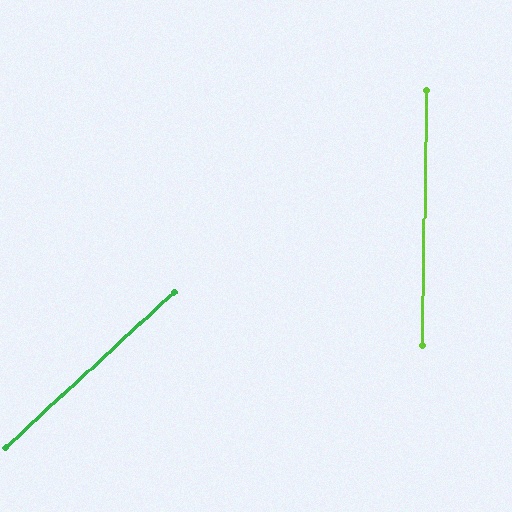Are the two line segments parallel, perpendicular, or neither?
Neither parallel nor perpendicular — they differ by about 47°.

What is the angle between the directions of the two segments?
Approximately 47 degrees.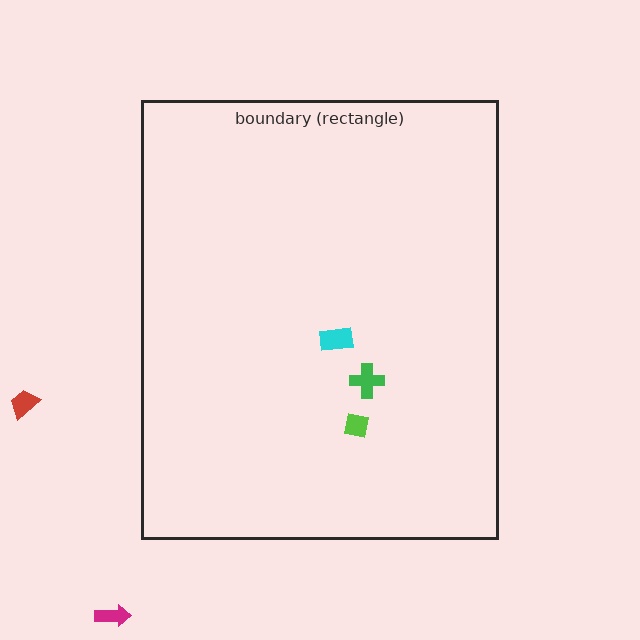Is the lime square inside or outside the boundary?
Inside.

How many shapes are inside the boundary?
3 inside, 2 outside.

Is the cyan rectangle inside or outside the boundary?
Inside.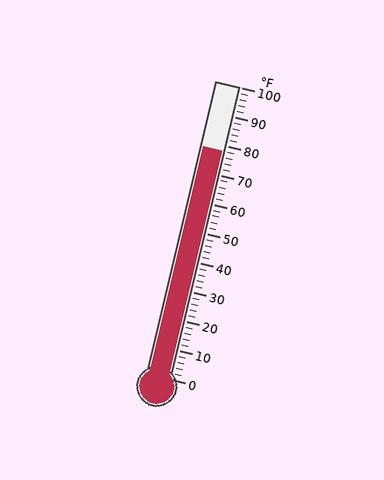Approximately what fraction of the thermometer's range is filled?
The thermometer is filled to approximately 80% of its range.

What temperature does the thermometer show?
The thermometer shows approximately 78°F.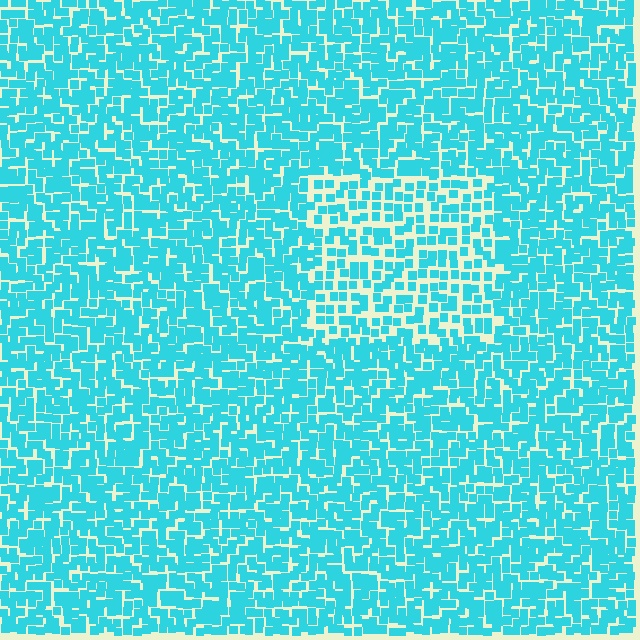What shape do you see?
I see a rectangle.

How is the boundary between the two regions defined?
The boundary is defined by a change in element density (approximately 1.6x ratio). All elements are the same color, size, and shape.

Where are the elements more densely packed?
The elements are more densely packed outside the rectangle boundary.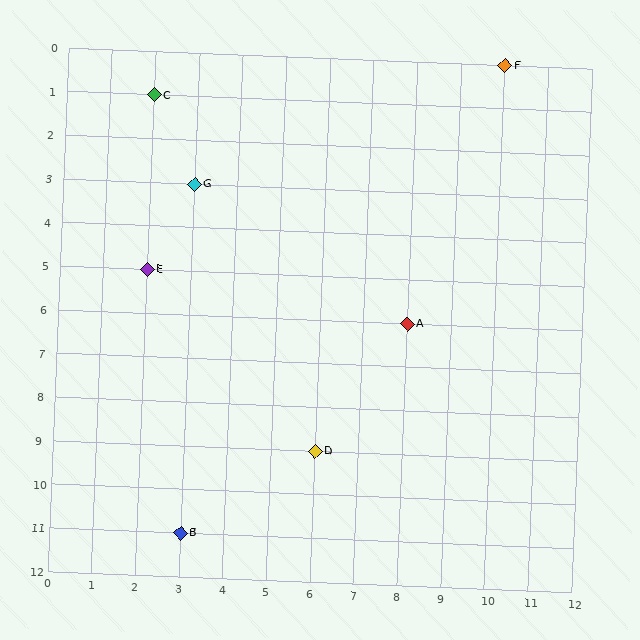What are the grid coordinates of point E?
Point E is at grid coordinates (2, 5).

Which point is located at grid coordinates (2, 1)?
Point C is at (2, 1).